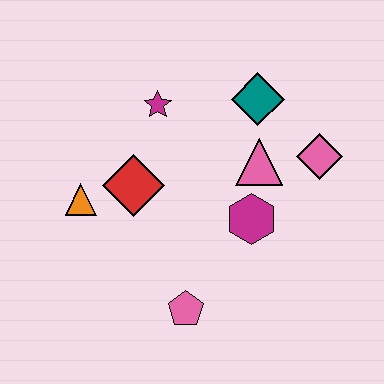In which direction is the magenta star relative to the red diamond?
The magenta star is above the red diamond.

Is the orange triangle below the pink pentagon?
No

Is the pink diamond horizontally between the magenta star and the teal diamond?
No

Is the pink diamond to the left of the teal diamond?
No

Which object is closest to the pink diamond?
The pink triangle is closest to the pink diamond.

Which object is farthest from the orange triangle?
The pink diamond is farthest from the orange triangle.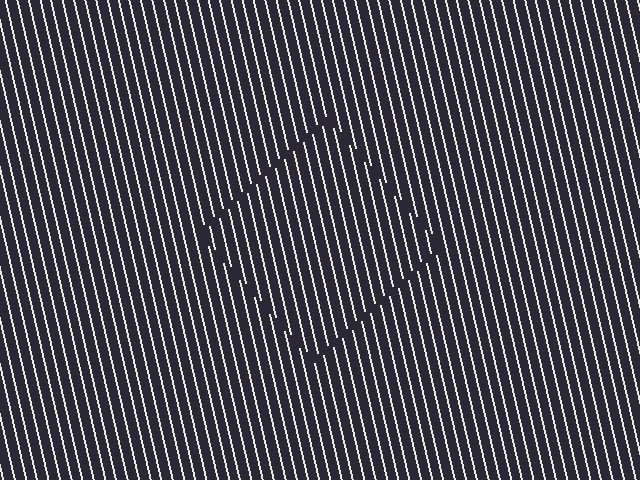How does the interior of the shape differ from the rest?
The interior of the shape contains the same grating, shifted by half a period — the contour is defined by the phase discontinuity where line-ends from the inner and outer gratings abut.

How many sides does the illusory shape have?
4 sides — the line-ends trace a square.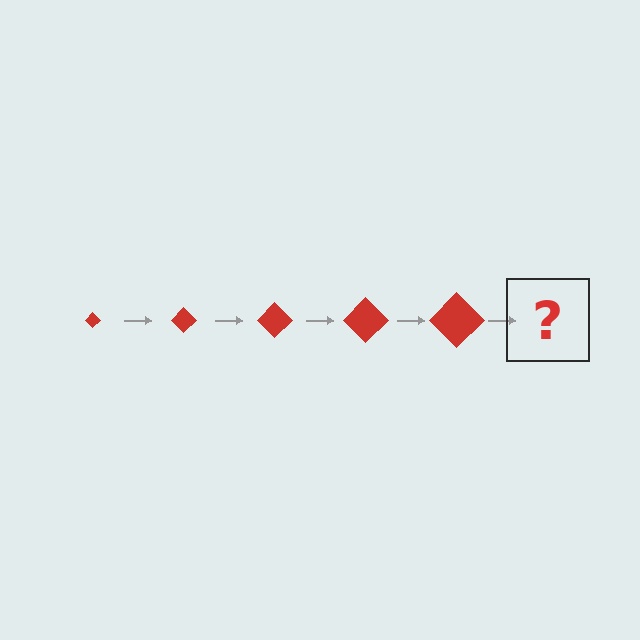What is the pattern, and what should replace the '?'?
The pattern is that the diamond gets progressively larger each step. The '?' should be a red diamond, larger than the previous one.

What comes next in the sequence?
The next element should be a red diamond, larger than the previous one.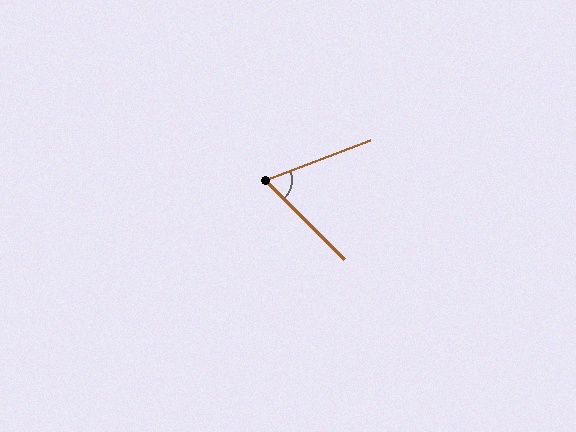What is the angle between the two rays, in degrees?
Approximately 66 degrees.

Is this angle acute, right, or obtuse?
It is acute.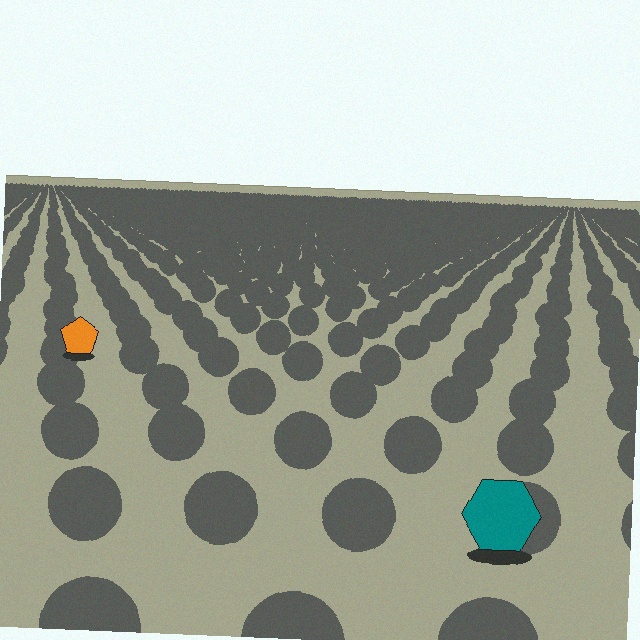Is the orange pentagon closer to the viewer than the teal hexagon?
No. The teal hexagon is closer — you can tell from the texture gradient: the ground texture is coarser near it.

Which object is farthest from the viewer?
The orange pentagon is farthest from the viewer. It appears smaller and the ground texture around it is denser.